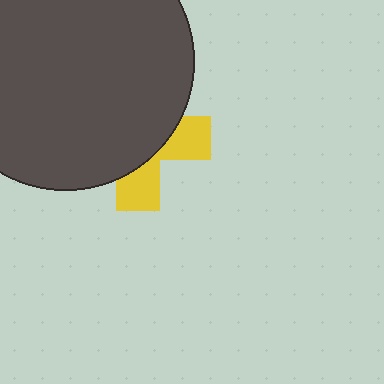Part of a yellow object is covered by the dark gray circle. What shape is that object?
It is a cross.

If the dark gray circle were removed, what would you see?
You would see the complete yellow cross.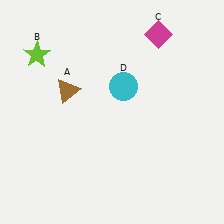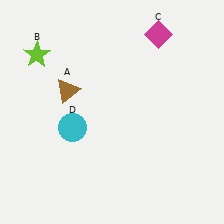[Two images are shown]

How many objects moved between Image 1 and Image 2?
1 object moved between the two images.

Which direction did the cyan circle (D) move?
The cyan circle (D) moved left.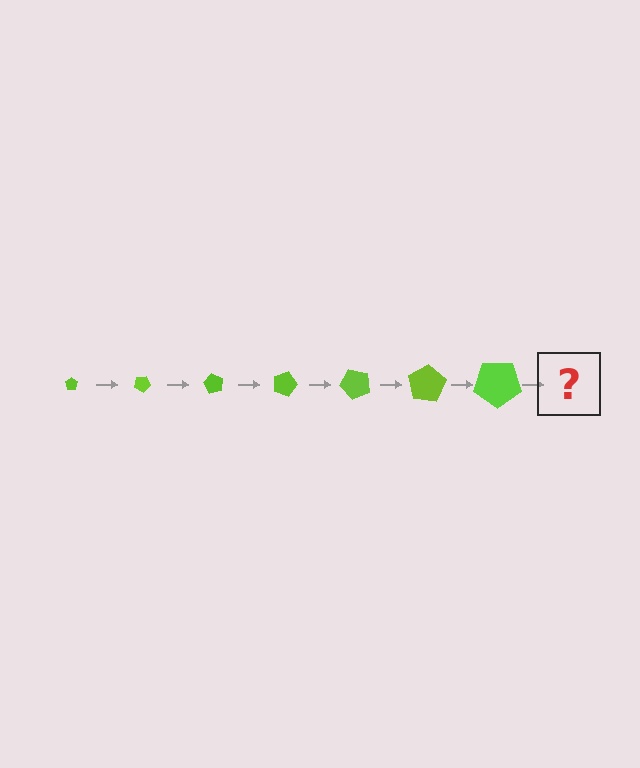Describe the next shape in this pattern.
It should be a pentagon, larger than the previous one and rotated 210 degrees from the start.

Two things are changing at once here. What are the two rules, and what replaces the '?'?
The two rules are that the pentagon grows larger each step and it rotates 30 degrees each step. The '?' should be a pentagon, larger than the previous one and rotated 210 degrees from the start.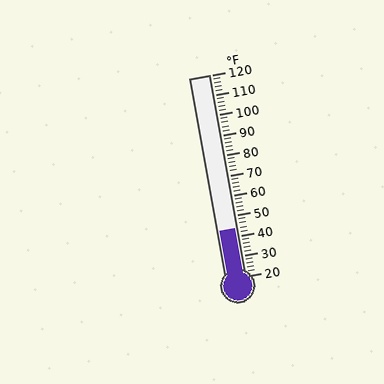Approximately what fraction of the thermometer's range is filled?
The thermometer is filled to approximately 25% of its range.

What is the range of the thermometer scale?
The thermometer scale ranges from 20°F to 120°F.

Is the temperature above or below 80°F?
The temperature is below 80°F.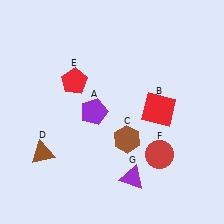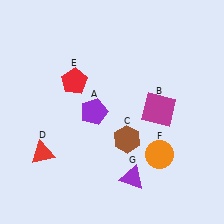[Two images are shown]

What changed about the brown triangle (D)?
In Image 1, D is brown. In Image 2, it changed to red.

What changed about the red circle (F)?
In Image 1, F is red. In Image 2, it changed to orange.